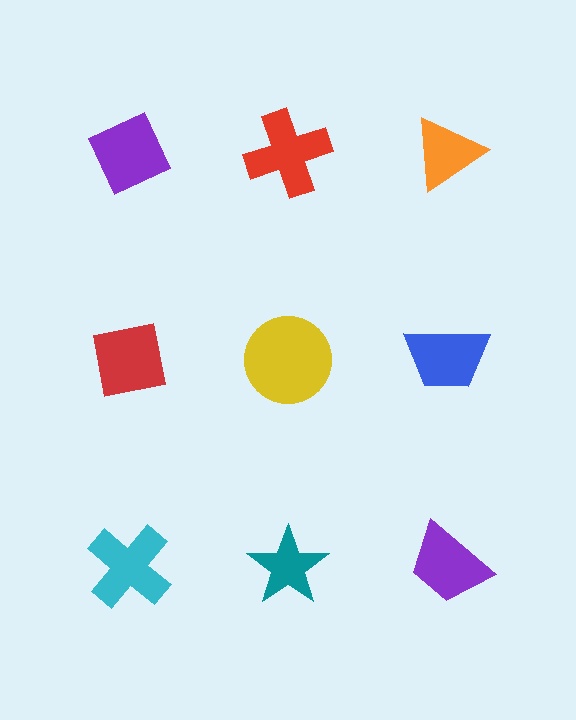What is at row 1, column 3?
An orange triangle.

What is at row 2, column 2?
A yellow circle.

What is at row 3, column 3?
A purple trapezoid.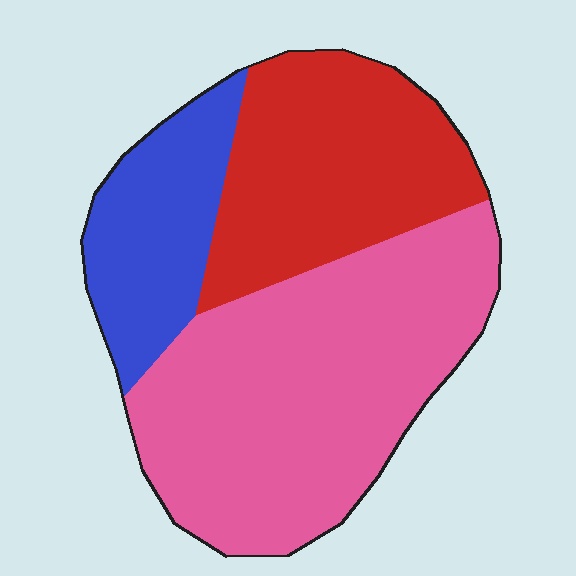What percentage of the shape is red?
Red covers about 30% of the shape.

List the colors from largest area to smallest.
From largest to smallest: pink, red, blue.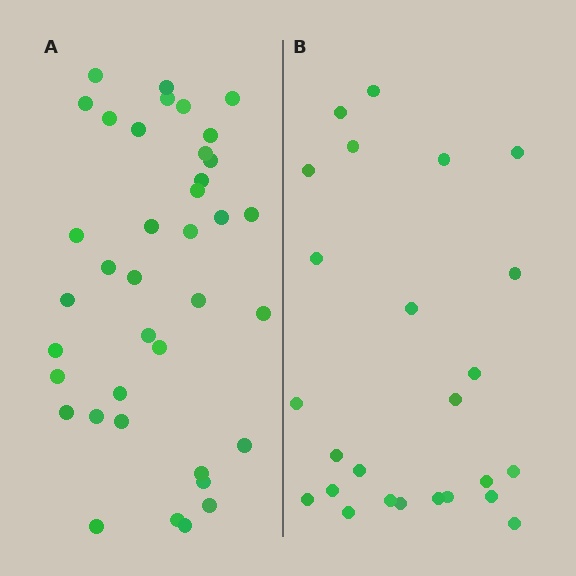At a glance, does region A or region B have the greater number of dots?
Region A (the left region) has more dots.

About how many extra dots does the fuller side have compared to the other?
Region A has approximately 15 more dots than region B.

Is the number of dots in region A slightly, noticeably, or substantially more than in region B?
Region A has substantially more. The ratio is roughly 1.5 to 1.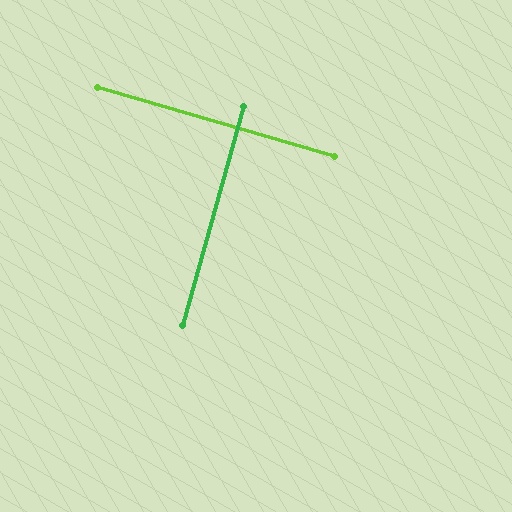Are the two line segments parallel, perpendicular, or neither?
Perpendicular — they meet at approximately 89°.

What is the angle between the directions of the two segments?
Approximately 89 degrees.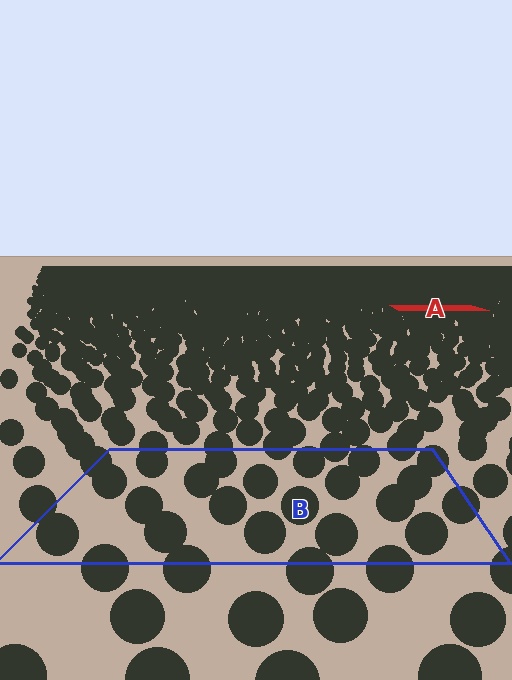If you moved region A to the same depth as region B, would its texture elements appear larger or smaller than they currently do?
They would appear larger. At a closer depth, the same texture elements are projected at a bigger on-screen size.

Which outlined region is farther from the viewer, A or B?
Region A is farther from the viewer — the texture elements inside it appear smaller and more densely packed.